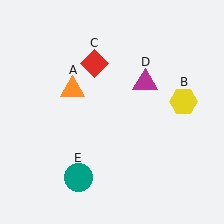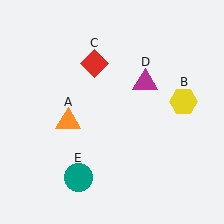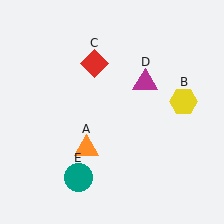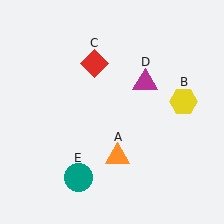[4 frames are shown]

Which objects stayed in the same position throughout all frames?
Yellow hexagon (object B) and red diamond (object C) and magenta triangle (object D) and teal circle (object E) remained stationary.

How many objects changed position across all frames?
1 object changed position: orange triangle (object A).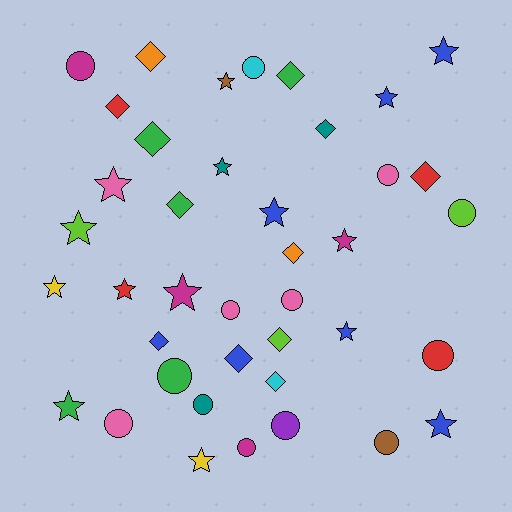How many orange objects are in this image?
There are 2 orange objects.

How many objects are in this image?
There are 40 objects.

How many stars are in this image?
There are 15 stars.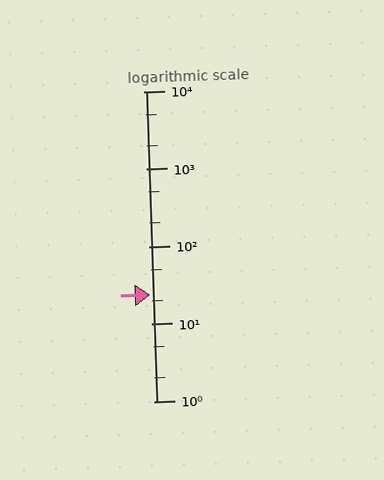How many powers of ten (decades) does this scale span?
The scale spans 4 decades, from 1 to 10000.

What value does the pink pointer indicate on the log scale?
The pointer indicates approximately 24.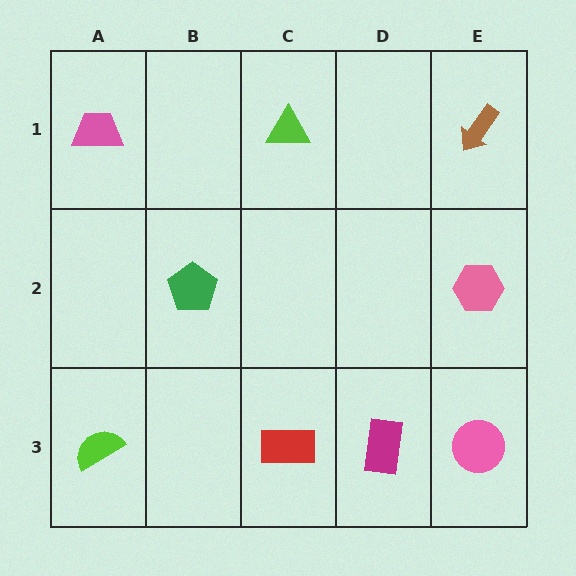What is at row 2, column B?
A green pentagon.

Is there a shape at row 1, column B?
No, that cell is empty.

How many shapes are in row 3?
4 shapes.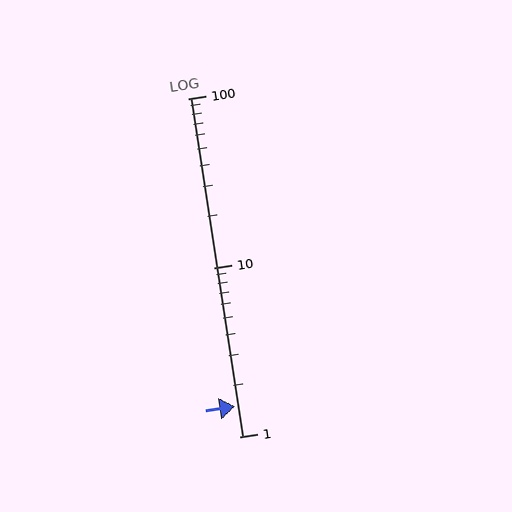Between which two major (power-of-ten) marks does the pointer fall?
The pointer is between 1 and 10.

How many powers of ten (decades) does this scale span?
The scale spans 2 decades, from 1 to 100.